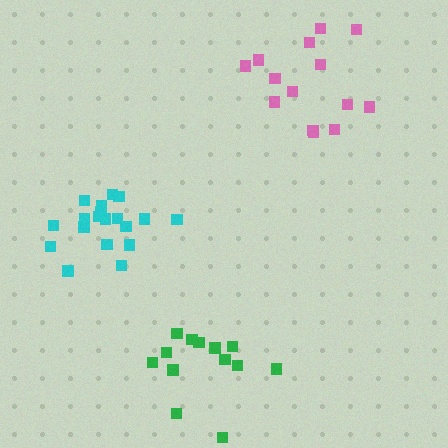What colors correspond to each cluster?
The clusters are colored: pink, green, cyan.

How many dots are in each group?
Group 1: 14 dots, Group 2: 13 dots, Group 3: 19 dots (46 total).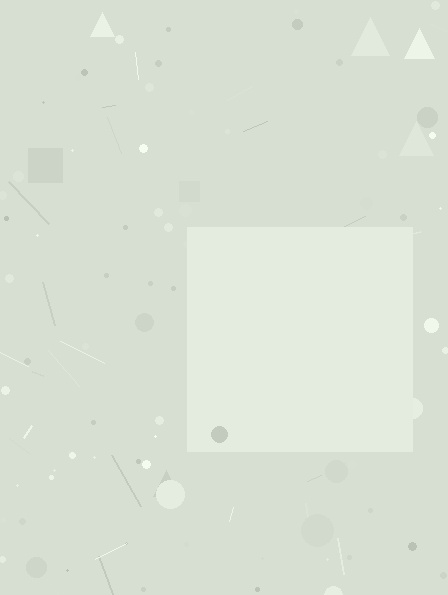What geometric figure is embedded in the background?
A square is embedded in the background.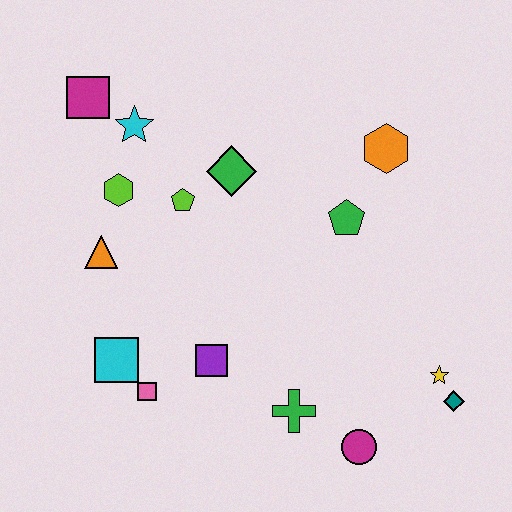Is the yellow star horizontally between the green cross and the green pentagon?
No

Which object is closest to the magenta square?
The cyan star is closest to the magenta square.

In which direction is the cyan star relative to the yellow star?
The cyan star is to the left of the yellow star.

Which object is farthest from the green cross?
The magenta square is farthest from the green cross.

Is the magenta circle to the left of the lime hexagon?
No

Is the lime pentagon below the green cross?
No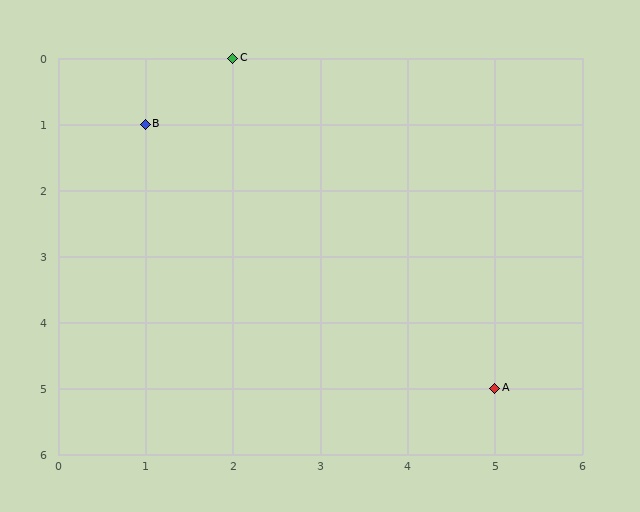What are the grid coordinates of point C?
Point C is at grid coordinates (2, 0).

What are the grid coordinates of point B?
Point B is at grid coordinates (1, 1).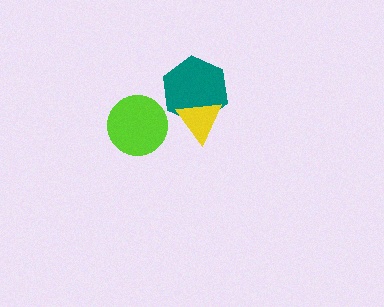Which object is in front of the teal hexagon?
The yellow triangle is in front of the teal hexagon.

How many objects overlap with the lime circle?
0 objects overlap with the lime circle.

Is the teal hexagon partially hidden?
Yes, it is partially covered by another shape.